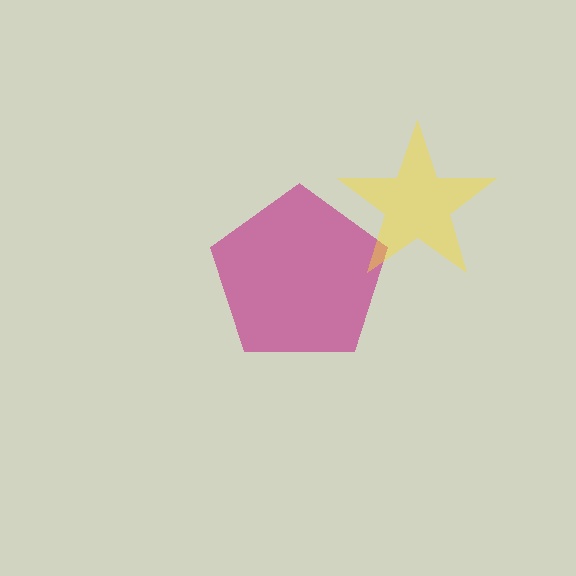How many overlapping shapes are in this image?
There are 2 overlapping shapes in the image.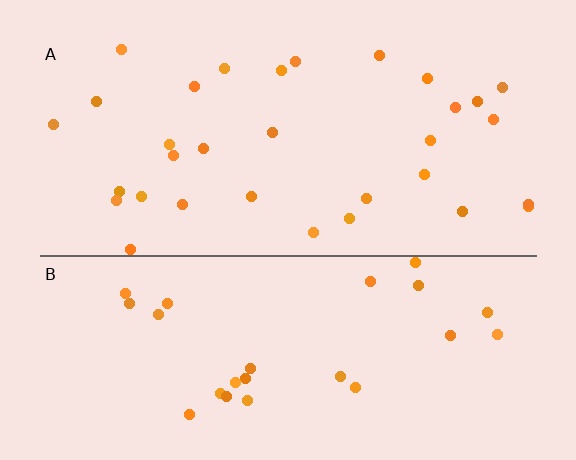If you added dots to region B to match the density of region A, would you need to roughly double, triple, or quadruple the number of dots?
Approximately double.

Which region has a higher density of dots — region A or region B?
A (the top).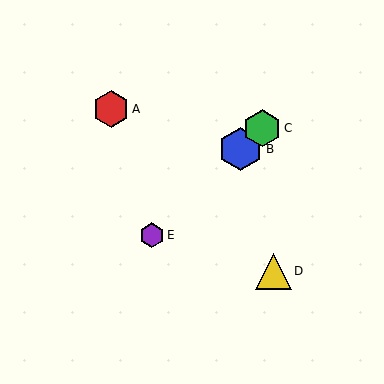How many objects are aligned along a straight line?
3 objects (B, C, E) are aligned along a straight line.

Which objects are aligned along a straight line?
Objects B, C, E are aligned along a straight line.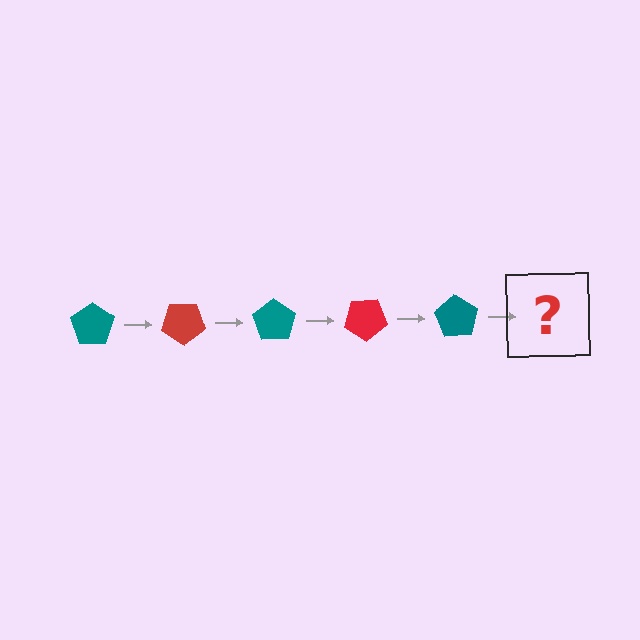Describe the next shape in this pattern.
It should be a red pentagon, rotated 175 degrees from the start.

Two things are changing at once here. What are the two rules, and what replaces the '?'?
The two rules are that it rotates 35 degrees each step and the color cycles through teal and red. The '?' should be a red pentagon, rotated 175 degrees from the start.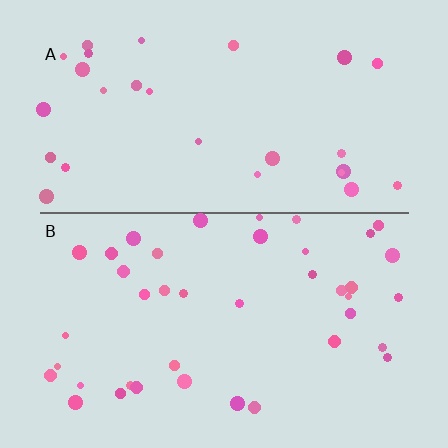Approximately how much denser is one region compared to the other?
Approximately 1.4× — region B over region A.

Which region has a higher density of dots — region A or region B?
B (the bottom).